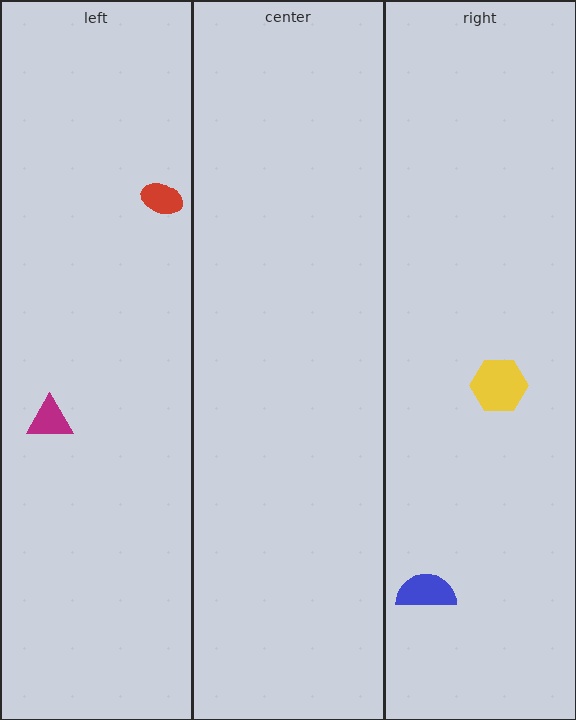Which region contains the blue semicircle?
The right region.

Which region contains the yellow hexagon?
The right region.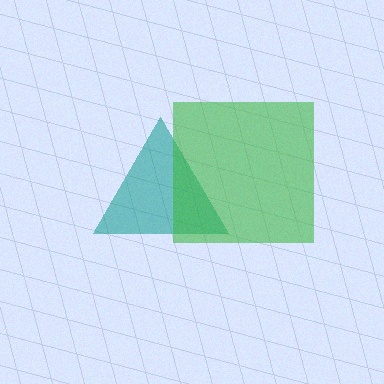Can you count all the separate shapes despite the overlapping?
Yes, there are 2 separate shapes.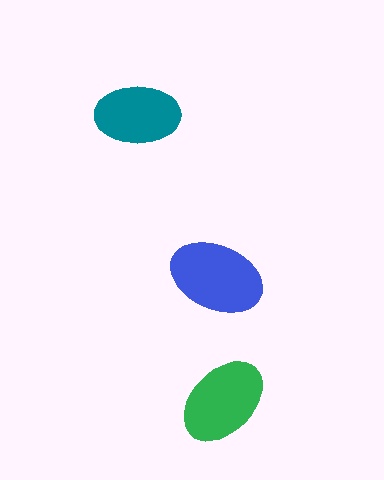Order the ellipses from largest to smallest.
the blue one, the green one, the teal one.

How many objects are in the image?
There are 3 objects in the image.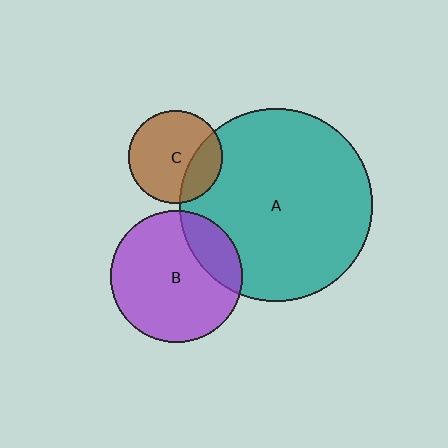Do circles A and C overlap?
Yes.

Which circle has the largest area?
Circle A (teal).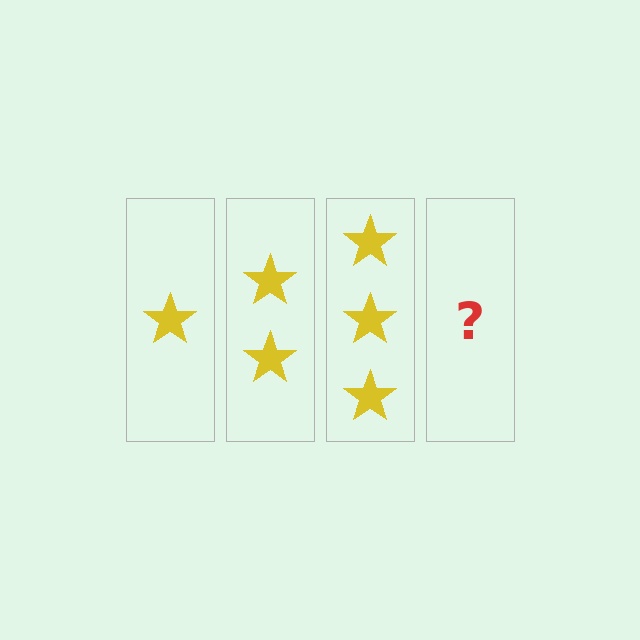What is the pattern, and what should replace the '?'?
The pattern is that each step adds one more star. The '?' should be 4 stars.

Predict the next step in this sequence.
The next step is 4 stars.